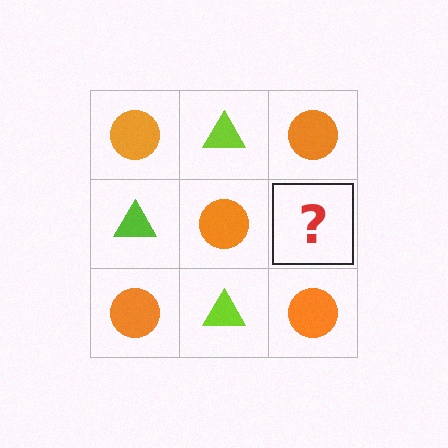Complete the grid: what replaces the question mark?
The question mark should be replaced with a lime triangle.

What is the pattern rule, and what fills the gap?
The rule is that it alternates orange circle and lime triangle in a checkerboard pattern. The gap should be filled with a lime triangle.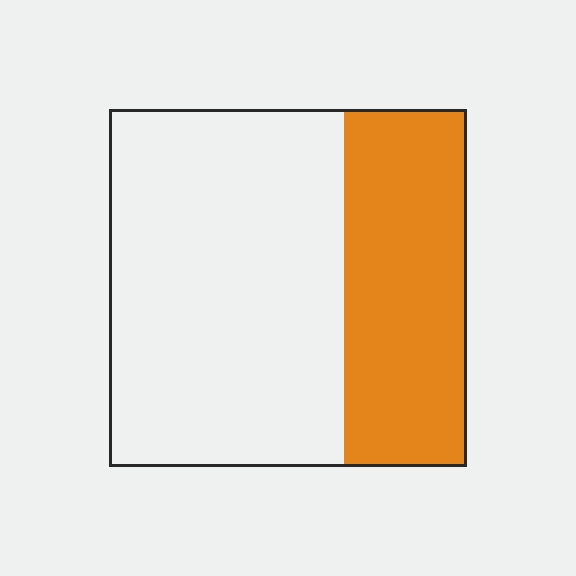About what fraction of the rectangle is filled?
About one third (1/3).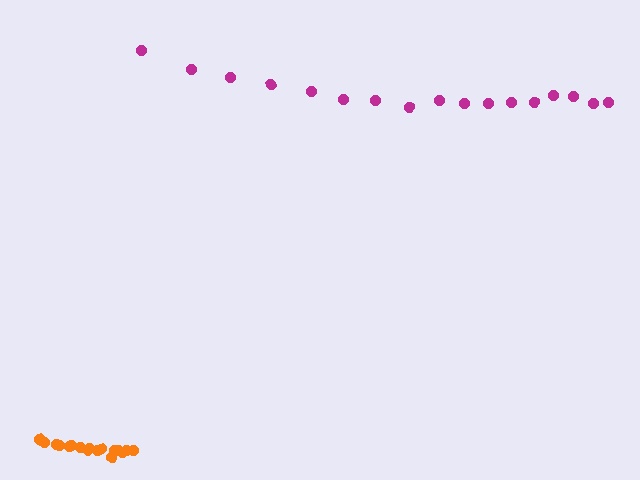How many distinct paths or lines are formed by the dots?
There are 2 distinct paths.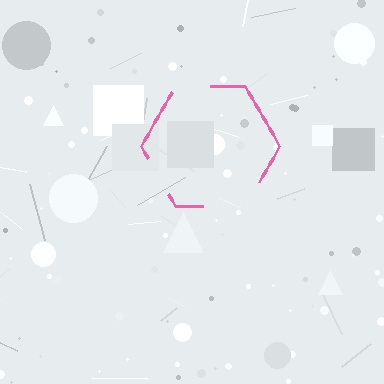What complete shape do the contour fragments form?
The contour fragments form a hexagon.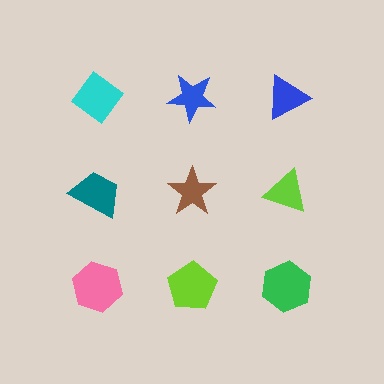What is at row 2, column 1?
A teal trapezoid.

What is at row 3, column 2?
A lime pentagon.